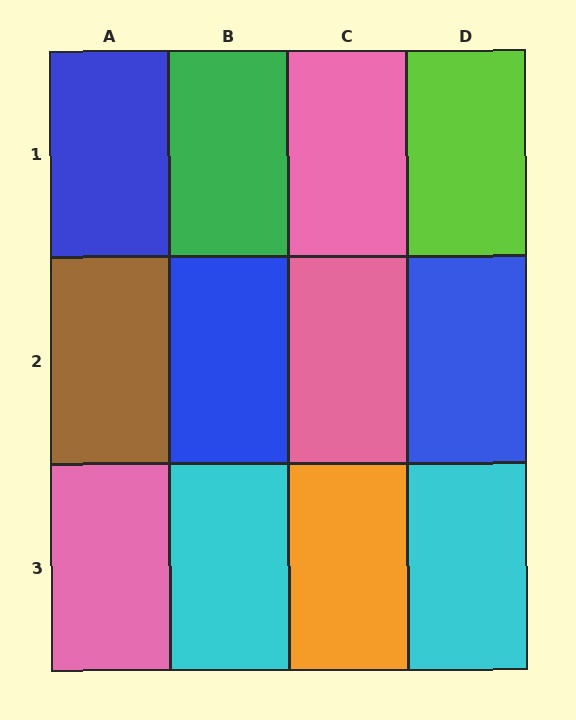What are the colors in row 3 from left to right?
Pink, cyan, orange, cyan.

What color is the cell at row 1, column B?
Green.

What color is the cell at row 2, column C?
Pink.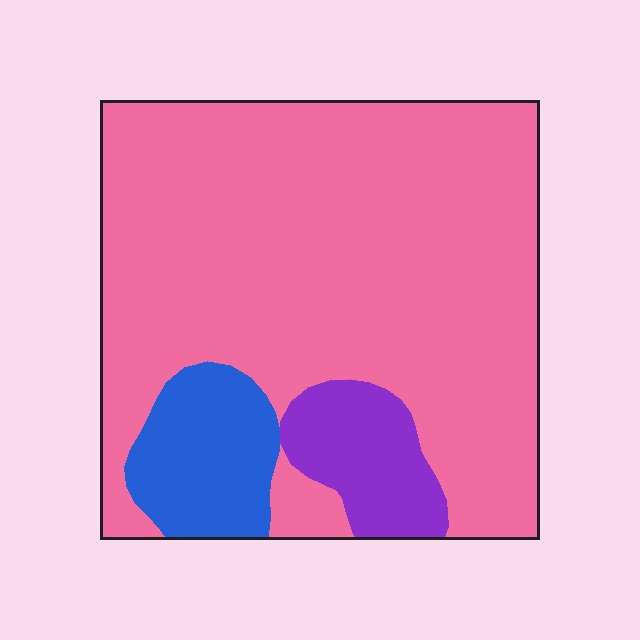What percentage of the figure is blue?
Blue covers roughly 10% of the figure.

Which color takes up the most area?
Pink, at roughly 80%.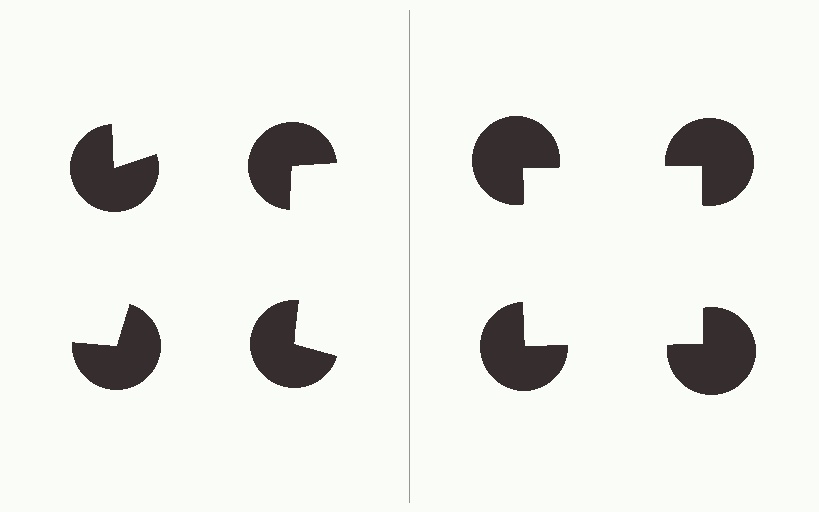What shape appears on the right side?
An illusory square.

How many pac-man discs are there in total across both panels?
8 — 4 on each side.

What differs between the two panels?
The pac-man discs are positioned identically on both sides; only the wedge orientations differ. On the right they align to a square; on the left they are misaligned.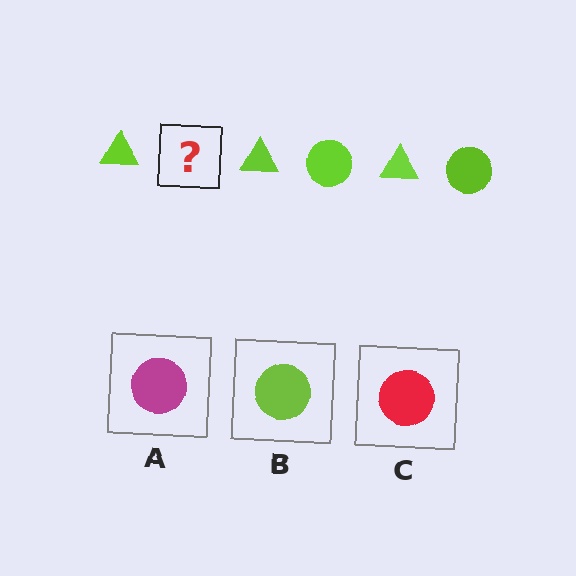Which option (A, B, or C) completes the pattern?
B.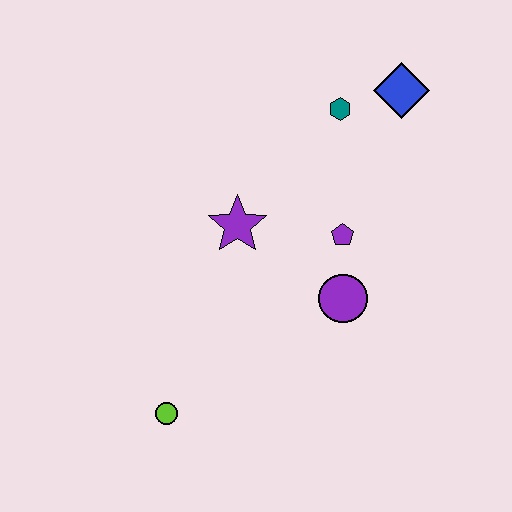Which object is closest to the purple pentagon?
The purple circle is closest to the purple pentagon.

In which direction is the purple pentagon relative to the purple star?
The purple pentagon is to the right of the purple star.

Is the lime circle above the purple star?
No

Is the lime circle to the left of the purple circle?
Yes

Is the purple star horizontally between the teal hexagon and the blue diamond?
No